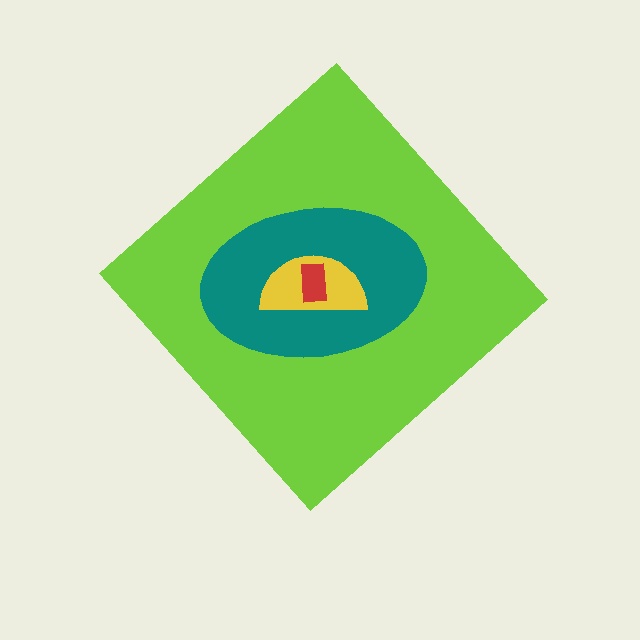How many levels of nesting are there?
4.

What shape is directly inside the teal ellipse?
The yellow semicircle.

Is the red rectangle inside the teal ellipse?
Yes.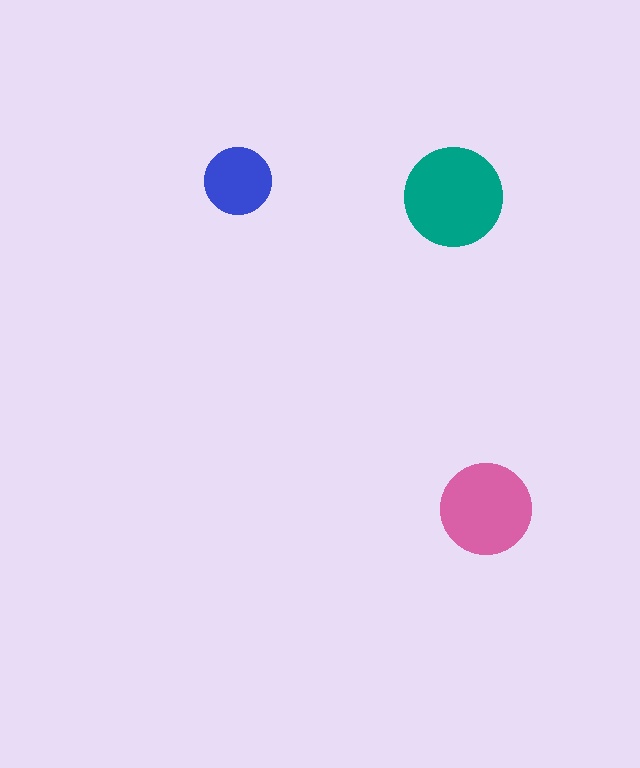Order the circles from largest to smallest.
the teal one, the pink one, the blue one.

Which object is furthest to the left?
The blue circle is leftmost.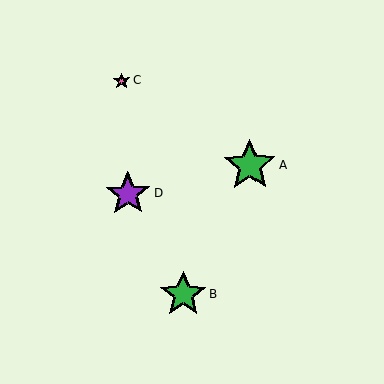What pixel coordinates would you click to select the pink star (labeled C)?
Click at (122, 81) to select the pink star C.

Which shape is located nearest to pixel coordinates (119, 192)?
The purple star (labeled D) at (128, 194) is nearest to that location.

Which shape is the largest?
The green star (labeled A) is the largest.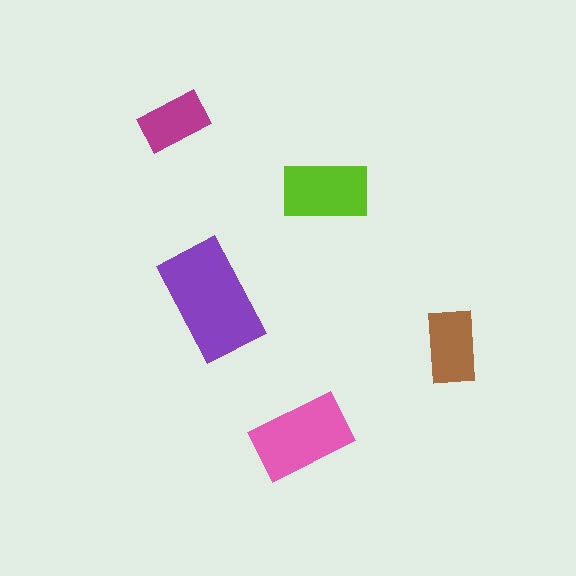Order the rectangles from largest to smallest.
the purple one, the pink one, the lime one, the brown one, the magenta one.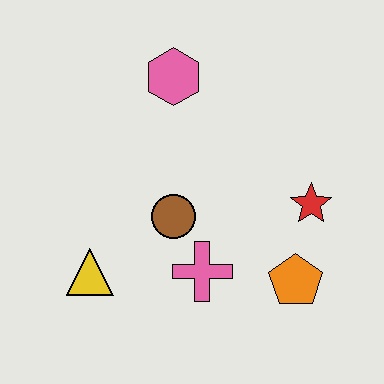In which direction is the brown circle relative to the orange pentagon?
The brown circle is to the left of the orange pentagon.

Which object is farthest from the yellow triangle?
The red star is farthest from the yellow triangle.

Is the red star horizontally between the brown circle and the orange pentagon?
No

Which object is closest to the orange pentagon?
The red star is closest to the orange pentagon.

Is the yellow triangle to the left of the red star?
Yes